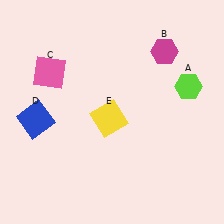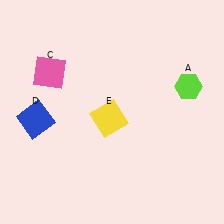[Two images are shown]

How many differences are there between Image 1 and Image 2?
There is 1 difference between the two images.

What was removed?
The magenta hexagon (B) was removed in Image 2.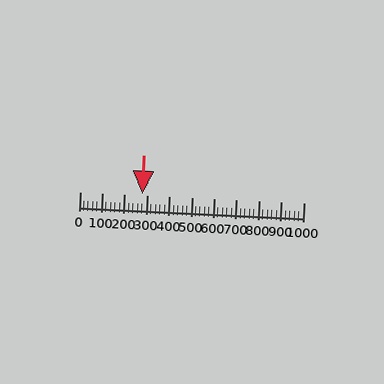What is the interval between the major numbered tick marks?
The major tick marks are spaced 100 units apart.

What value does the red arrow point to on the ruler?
The red arrow points to approximately 280.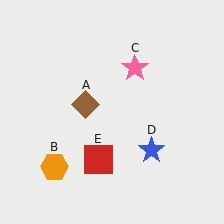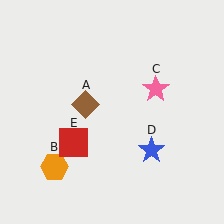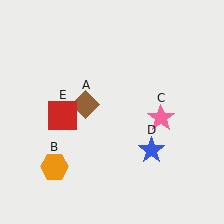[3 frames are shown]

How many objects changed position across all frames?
2 objects changed position: pink star (object C), red square (object E).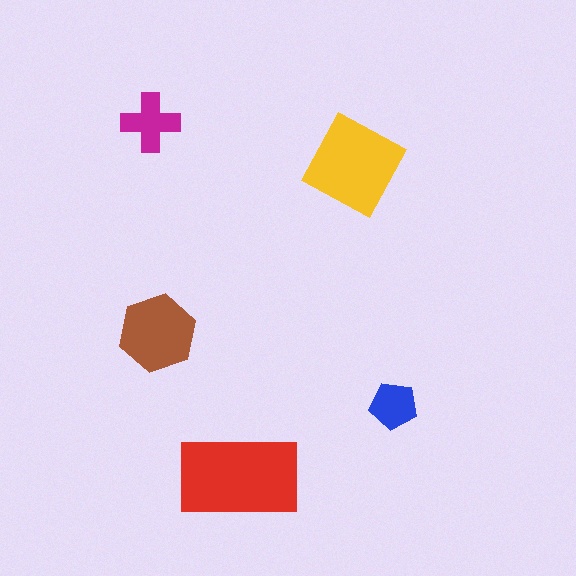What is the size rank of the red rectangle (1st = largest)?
1st.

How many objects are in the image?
There are 5 objects in the image.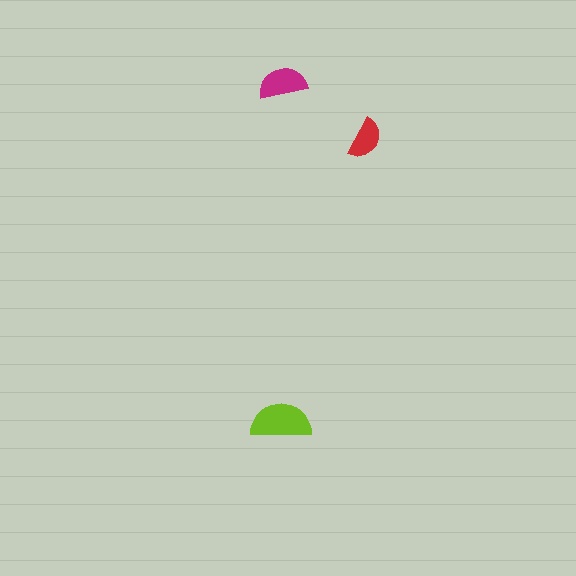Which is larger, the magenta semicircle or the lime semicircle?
The lime one.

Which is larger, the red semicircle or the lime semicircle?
The lime one.